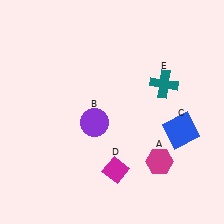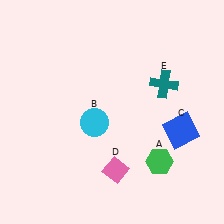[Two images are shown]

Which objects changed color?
A changed from magenta to green. B changed from purple to cyan. D changed from magenta to pink.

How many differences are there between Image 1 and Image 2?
There are 3 differences between the two images.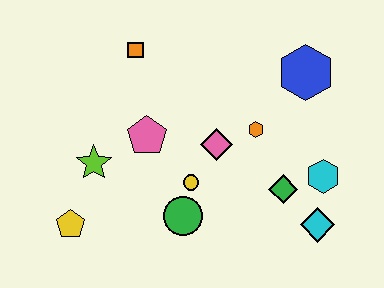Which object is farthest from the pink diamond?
The yellow pentagon is farthest from the pink diamond.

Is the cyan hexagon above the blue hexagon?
No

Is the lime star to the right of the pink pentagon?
No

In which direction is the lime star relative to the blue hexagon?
The lime star is to the left of the blue hexagon.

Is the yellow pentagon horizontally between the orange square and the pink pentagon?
No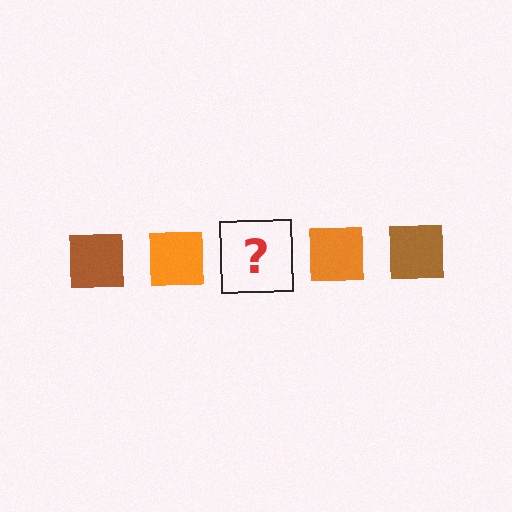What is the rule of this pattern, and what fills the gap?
The rule is that the pattern cycles through brown, orange squares. The gap should be filled with a brown square.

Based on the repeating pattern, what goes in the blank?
The blank should be a brown square.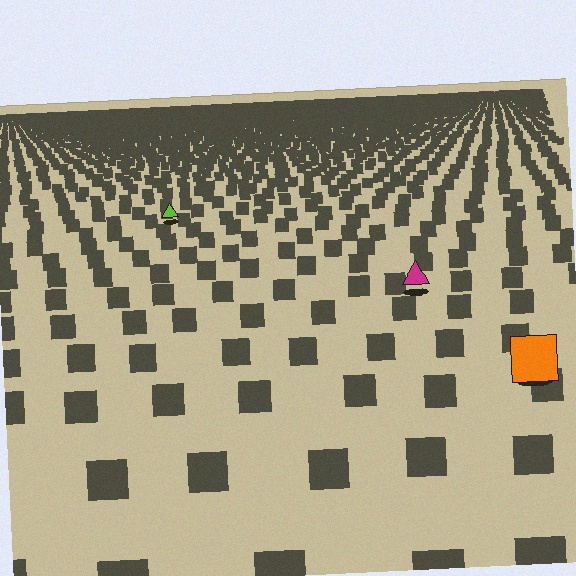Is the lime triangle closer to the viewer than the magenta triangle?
No. The magenta triangle is closer — you can tell from the texture gradient: the ground texture is coarser near it.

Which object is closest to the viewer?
The orange square is closest. The texture marks near it are larger and more spread out.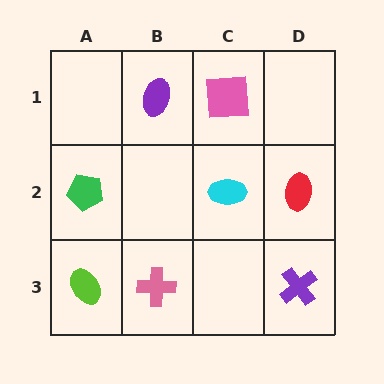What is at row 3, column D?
A purple cross.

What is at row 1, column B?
A purple ellipse.